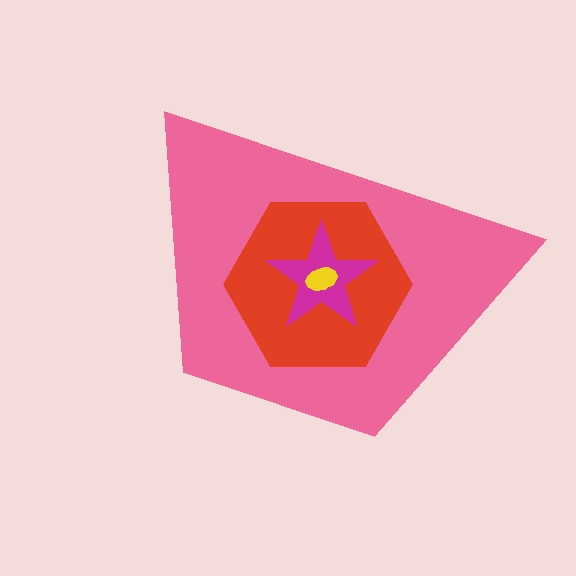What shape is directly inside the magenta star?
The yellow ellipse.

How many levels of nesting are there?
4.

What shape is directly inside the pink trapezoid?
The red hexagon.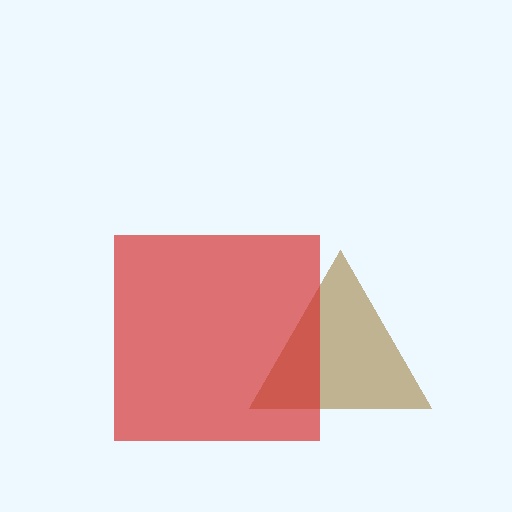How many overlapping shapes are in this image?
There are 2 overlapping shapes in the image.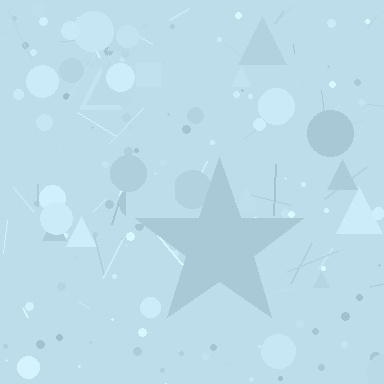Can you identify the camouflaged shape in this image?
The camouflaged shape is a star.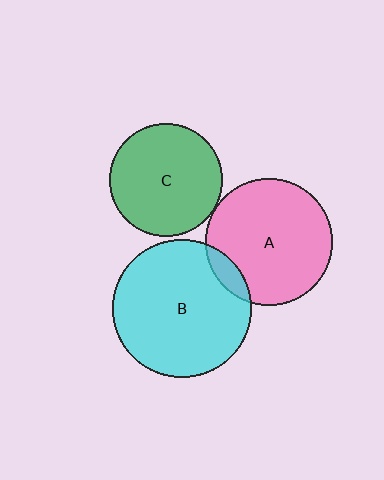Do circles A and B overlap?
Yes.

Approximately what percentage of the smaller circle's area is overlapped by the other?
Approximately 10%.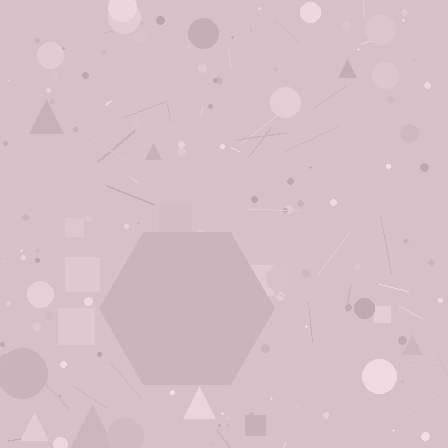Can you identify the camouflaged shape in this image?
The camouflaged shape is a hexagon.